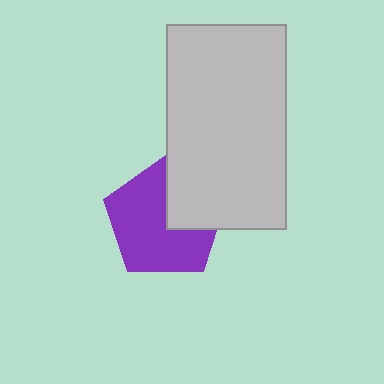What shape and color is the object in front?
The object in front is a light gray rectangle.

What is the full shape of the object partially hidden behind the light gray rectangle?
The partially hidden object is a purple pentagon.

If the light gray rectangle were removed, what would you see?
You would see the complete purple pentagon.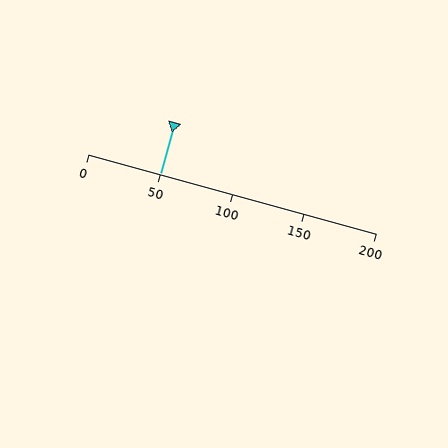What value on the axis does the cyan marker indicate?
The marker indicates approximately 50.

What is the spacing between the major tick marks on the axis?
The major ticks are spaced 50 apart.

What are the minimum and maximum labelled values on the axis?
The axis runs from 0 to 200.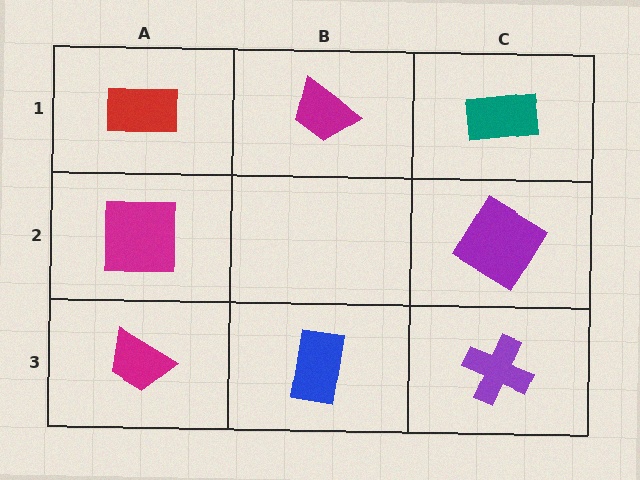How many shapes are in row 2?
2 shapes.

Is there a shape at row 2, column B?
No, that cell is empty.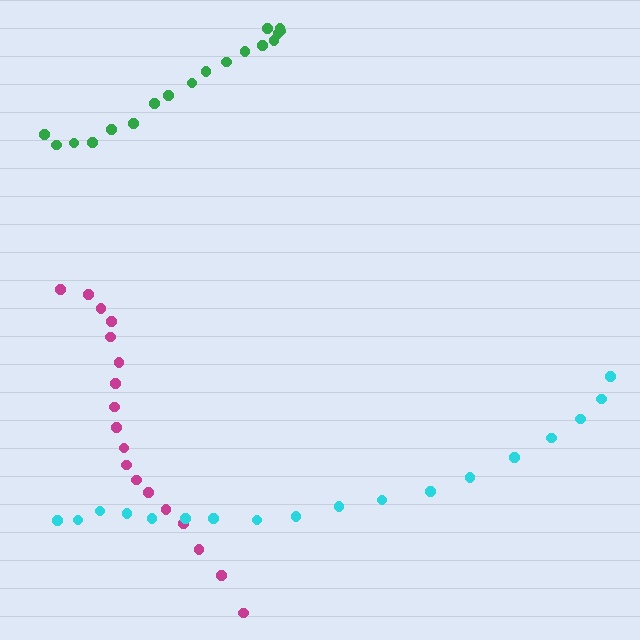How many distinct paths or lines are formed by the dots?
There are 3 distinct paths.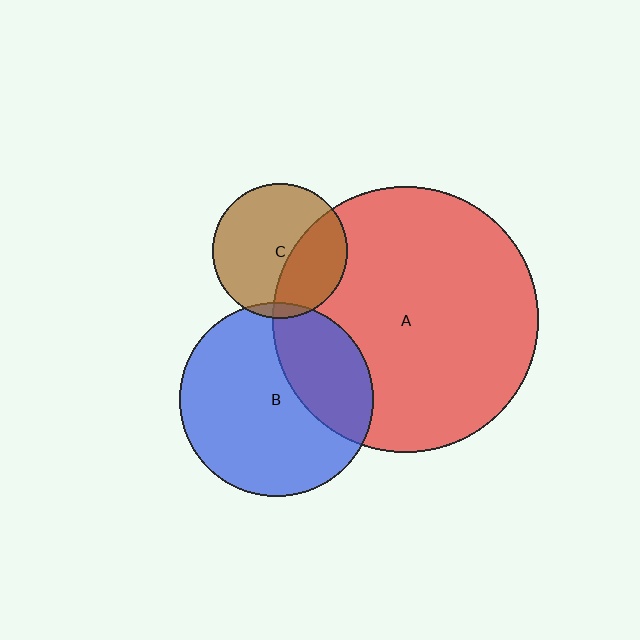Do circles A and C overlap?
Yes.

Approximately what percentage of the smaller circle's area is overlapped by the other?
Approximately 35%.